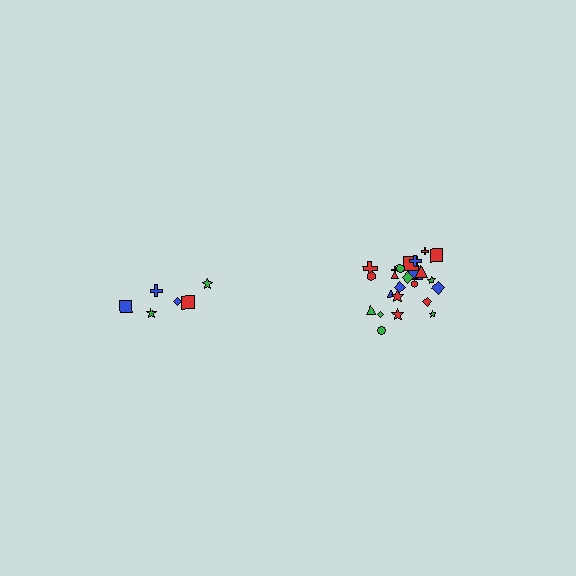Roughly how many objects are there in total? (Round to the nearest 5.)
Roughly 30 objects in total.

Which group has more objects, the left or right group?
The right group.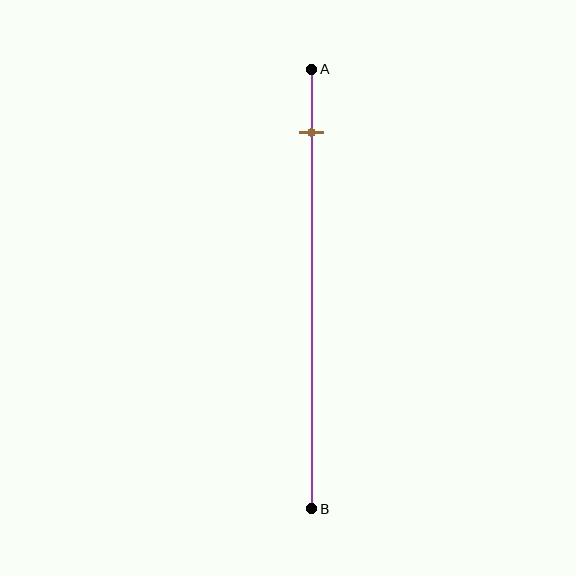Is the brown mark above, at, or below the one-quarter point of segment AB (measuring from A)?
The brown mark is above the one-quarter point of segment AB.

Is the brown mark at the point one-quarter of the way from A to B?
No, the mark is at about 15% from A, not at the 25% one-quarter point.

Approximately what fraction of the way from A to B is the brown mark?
The brown mark is approximately 15% of the way from A to B.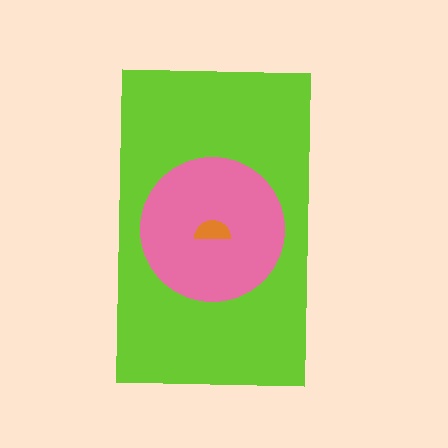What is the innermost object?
The orange semicircle.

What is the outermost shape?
The lime rectangle.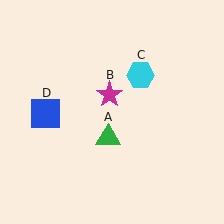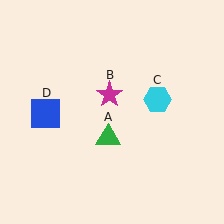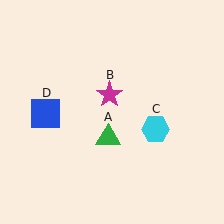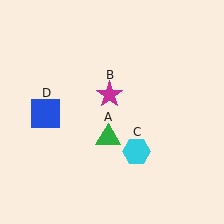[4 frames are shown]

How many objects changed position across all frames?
1 object changed position: cyan hexagon (object C).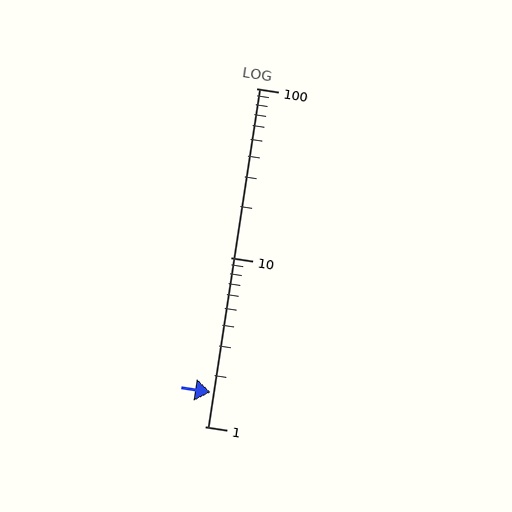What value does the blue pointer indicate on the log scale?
The pointer indicates approximately 1.6.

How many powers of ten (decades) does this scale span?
The scale spans 2 decades, from 1 to 100.